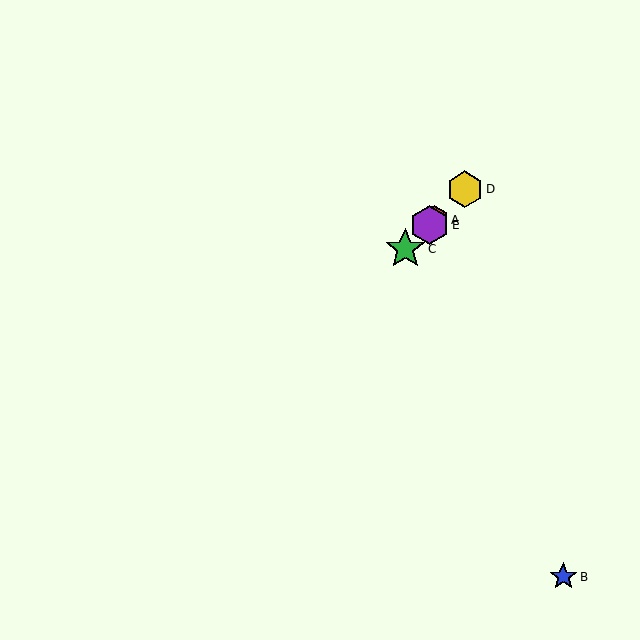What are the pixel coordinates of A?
Object A is at (434, 220).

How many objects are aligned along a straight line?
4 objects (A, C, D, E) are aligned along a straight line.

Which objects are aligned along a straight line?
Objects A, C, D, E are aligned along a straight line.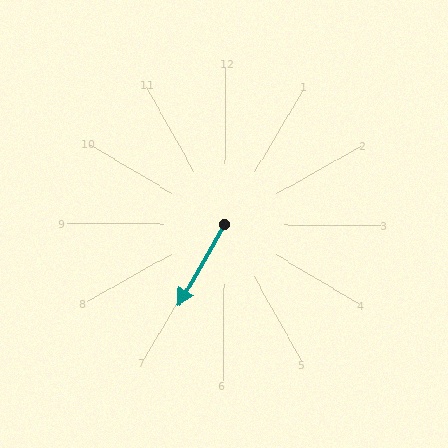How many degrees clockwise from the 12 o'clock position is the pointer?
Approximately 209 degrees.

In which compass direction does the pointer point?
Southwest.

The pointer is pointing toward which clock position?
Roughly 7 o'clock.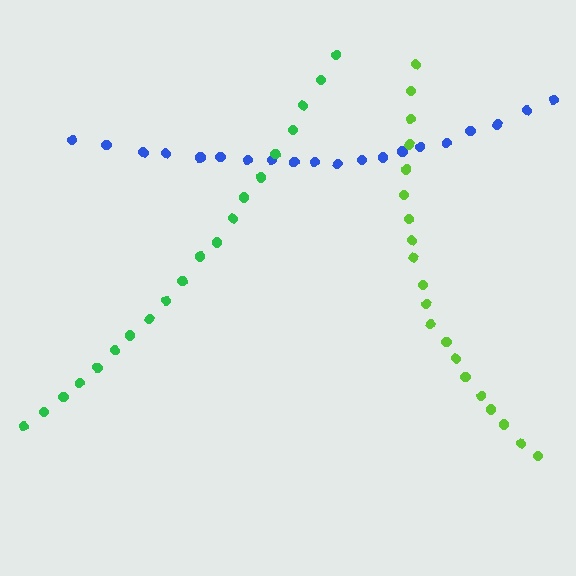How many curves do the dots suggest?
There are 3 distinct paths.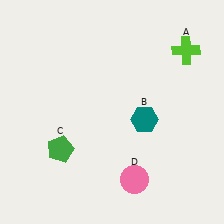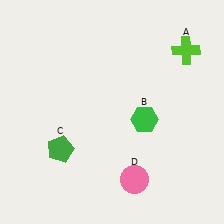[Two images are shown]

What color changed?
The hexagon (B) changed from teal in Image 1 to green in Image 2.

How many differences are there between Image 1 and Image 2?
There is 1 difference between the two images.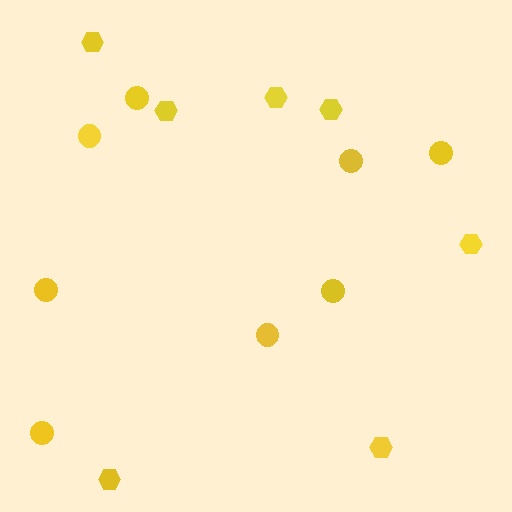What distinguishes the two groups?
There are 2 groups: one group of circles (8) and one group of hexagons (7).